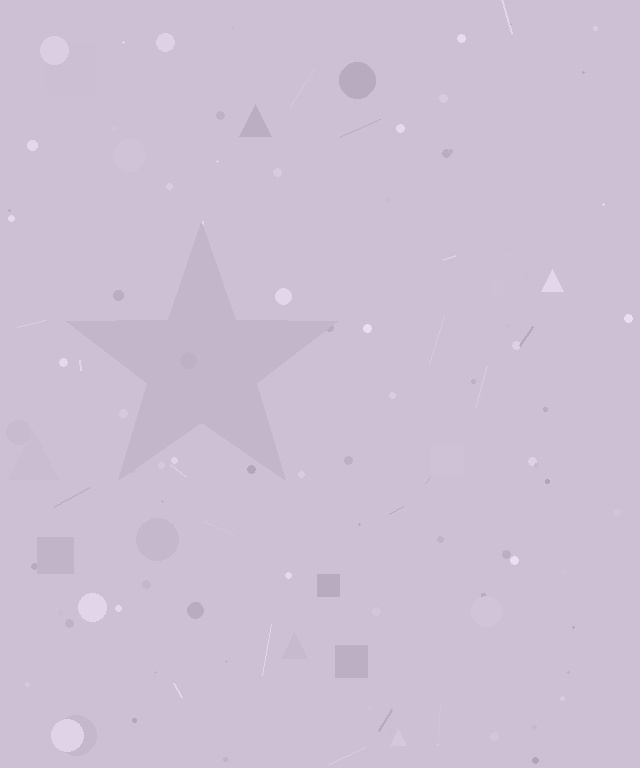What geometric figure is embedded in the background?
A star is embedded in the background.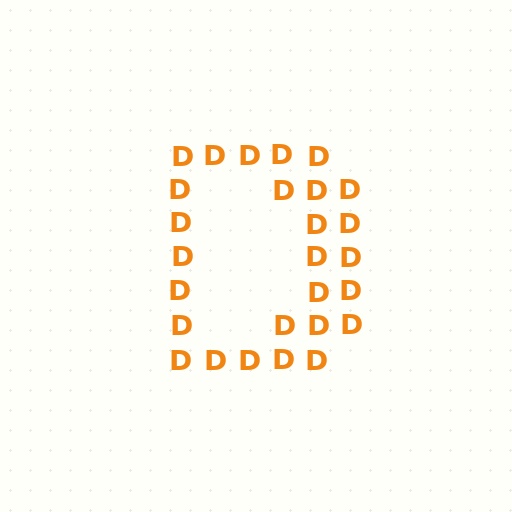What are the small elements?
The small elements are letter D's.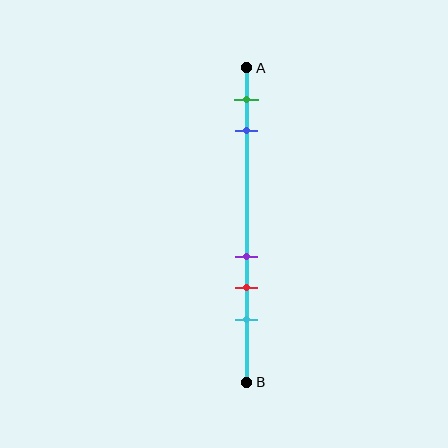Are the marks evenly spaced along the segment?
No, the marks are not evenly spaced.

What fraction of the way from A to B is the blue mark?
The blue mark is approximately 20% (0.2) of the way from A to B.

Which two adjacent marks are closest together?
The purple and red marks are the closest adjacent pair.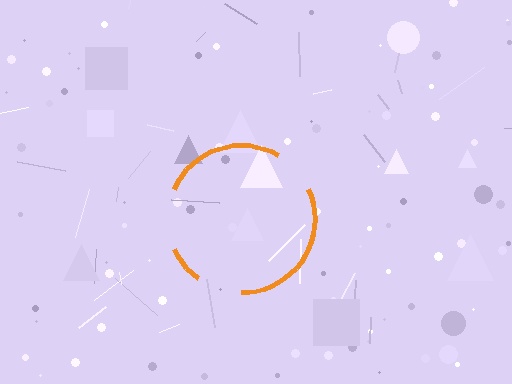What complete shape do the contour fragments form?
The contour fragments form a circle.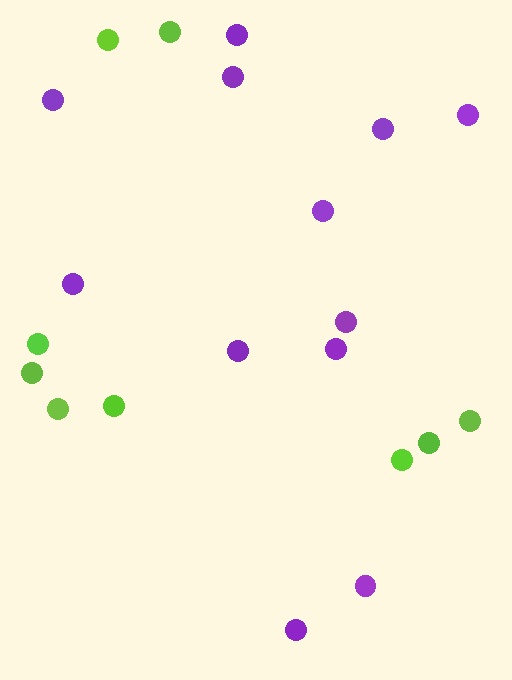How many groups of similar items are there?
There are 2 groups: one group of lime circles (9) and one group of purple circles (12).